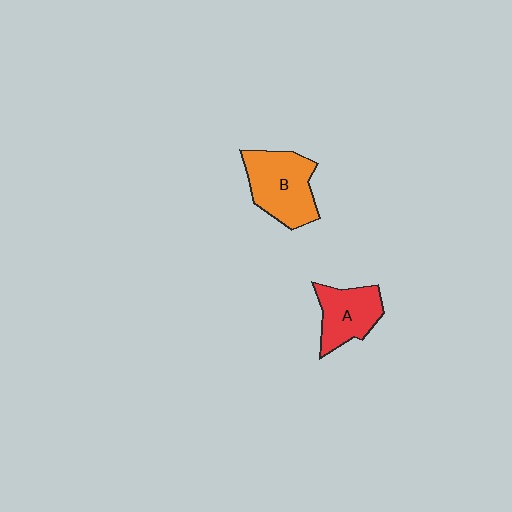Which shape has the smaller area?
Shape A (red).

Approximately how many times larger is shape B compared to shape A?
Approximately 1.3 times.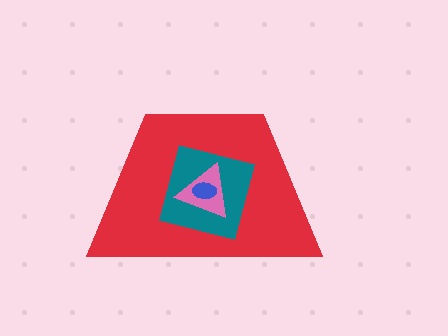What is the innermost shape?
The blue ellipse.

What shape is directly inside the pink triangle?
The blue ellipse.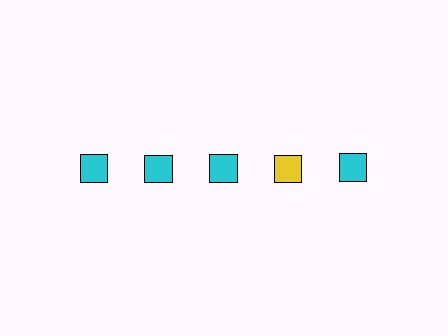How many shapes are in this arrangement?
There are 5 shapes arranged in a grid pattern.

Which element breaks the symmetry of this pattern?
The yellow square in the top row, second from right column breaks the symmetry. All other shapes are cyan squares.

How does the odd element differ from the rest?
It has a different color: yellow instead of cyan.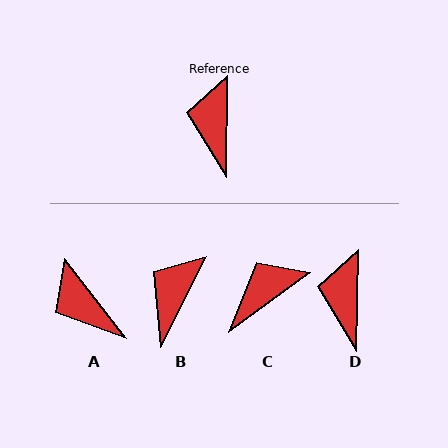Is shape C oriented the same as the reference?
No, it is off by about 53 degrees.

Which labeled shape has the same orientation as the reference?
D.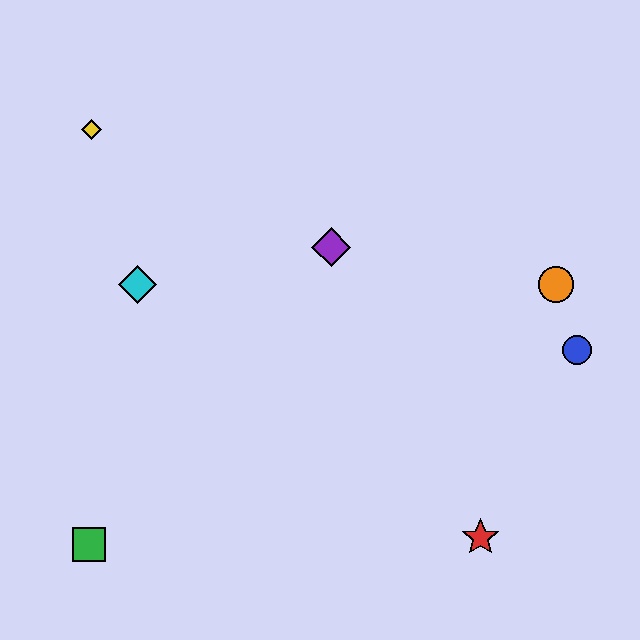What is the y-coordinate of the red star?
The red star is at y≈538.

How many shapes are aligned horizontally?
2 shapes (the orange circle, the cyan diamond) are aligned horizontally.